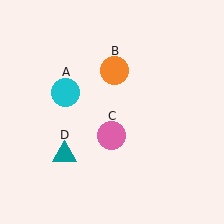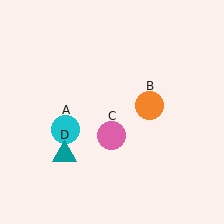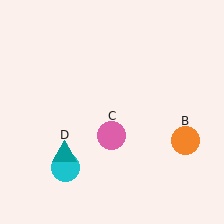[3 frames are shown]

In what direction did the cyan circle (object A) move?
The cyan circle (object A) moved down.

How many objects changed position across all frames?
2 objects changed position: cyan circle (object A), orange circle (object B).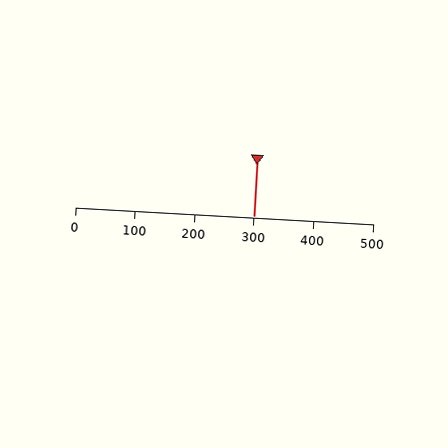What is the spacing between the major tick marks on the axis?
The major ticks are spaced 100 apart.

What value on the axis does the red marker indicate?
The marker indicates approximately 300.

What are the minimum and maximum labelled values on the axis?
The axis runs from 0 to 500.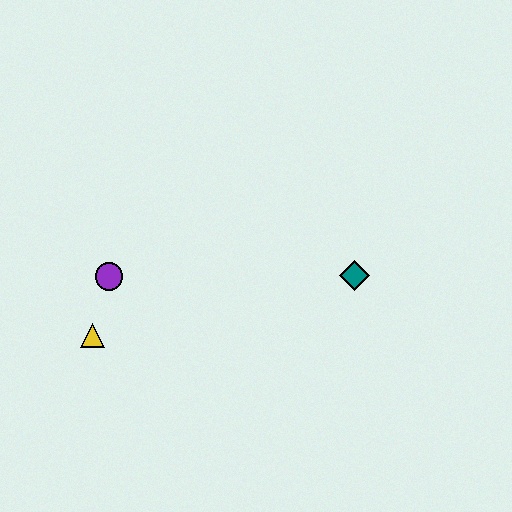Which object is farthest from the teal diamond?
The yellow triangle is farthest from the teal diamond.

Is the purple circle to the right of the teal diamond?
No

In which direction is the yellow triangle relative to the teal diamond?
The yellow triangle is to the left of the teal diamond.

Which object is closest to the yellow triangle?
The purple circle is closest to the yellow triangle.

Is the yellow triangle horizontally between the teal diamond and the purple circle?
No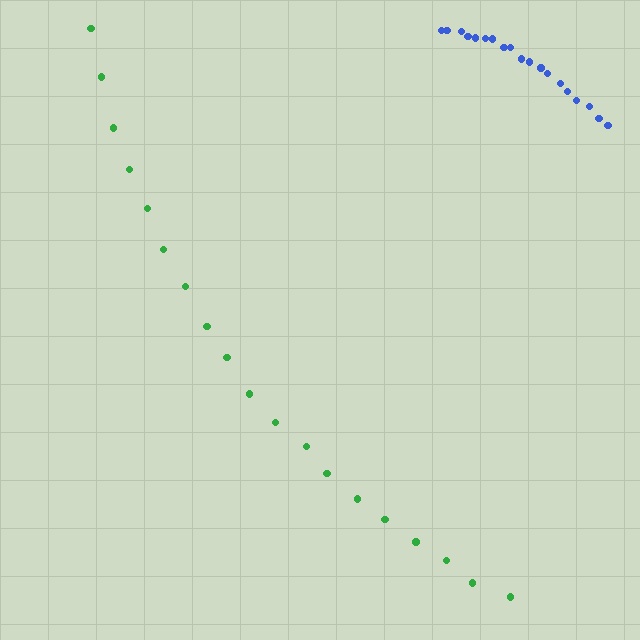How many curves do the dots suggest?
There are 2 distinct paths.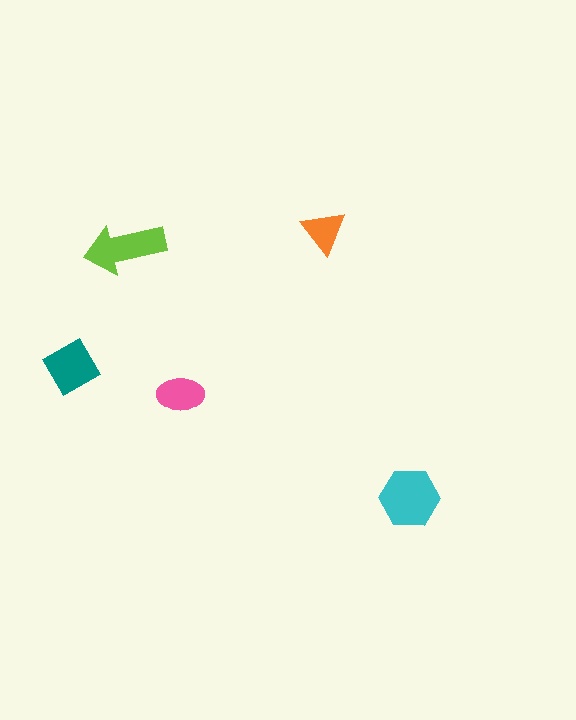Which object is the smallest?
The orange triangle.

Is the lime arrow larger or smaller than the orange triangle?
Larger.